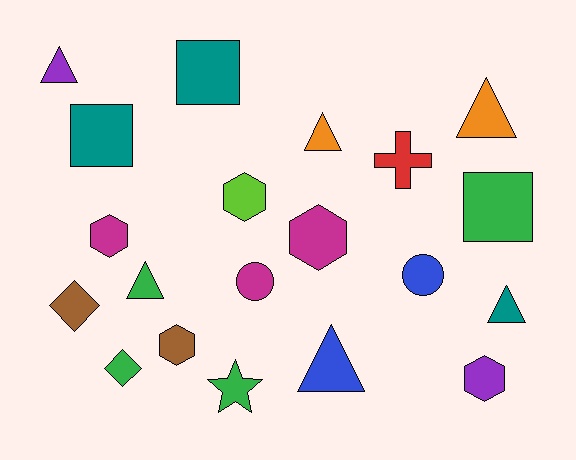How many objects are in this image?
There are 20 objects.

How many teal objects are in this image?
There are 3 teal objects.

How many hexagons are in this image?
There are 5 hexagons.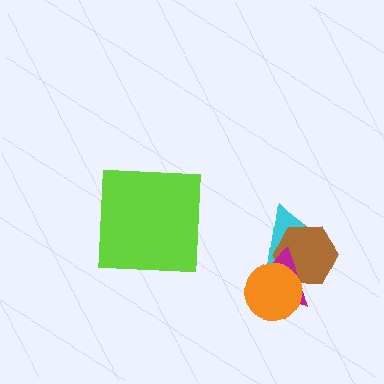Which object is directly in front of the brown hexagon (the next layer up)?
The magenta triangle is directly in front of the brown hexagon.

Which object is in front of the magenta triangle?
The orange circle is in front of the magenta triangle.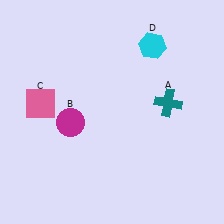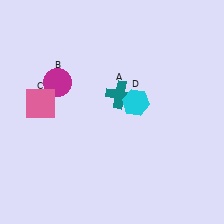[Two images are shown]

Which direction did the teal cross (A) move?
The teal cross (A) moved left.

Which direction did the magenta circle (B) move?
The magenta circle (B) moved up.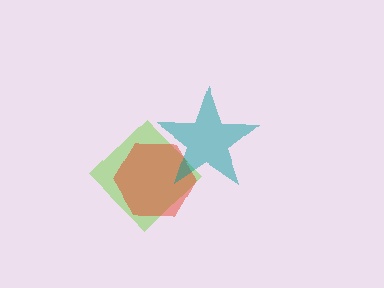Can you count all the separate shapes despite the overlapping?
Yes, there are 3 separate shapes.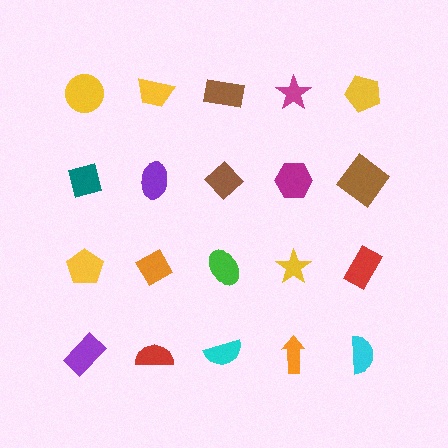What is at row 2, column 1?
A teal diamond.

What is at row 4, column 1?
A purple rectangle.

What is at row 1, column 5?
A yellow pentagon.